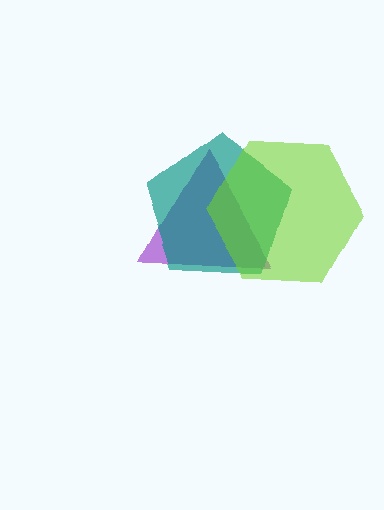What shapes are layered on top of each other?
The layered shapes are: a purple triangle, a teal pentagon, a lime hexagon.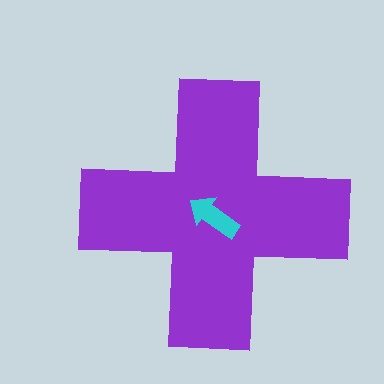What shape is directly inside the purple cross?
The cyan arrow.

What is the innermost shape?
The cyan arrow.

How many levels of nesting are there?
2.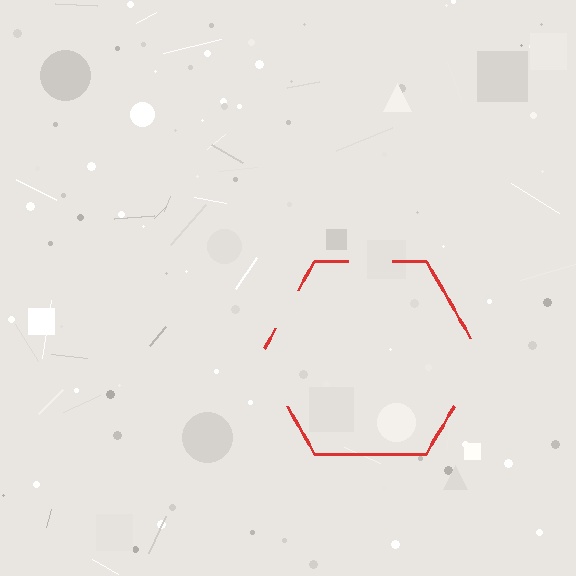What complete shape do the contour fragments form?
The contour fragments form a hexagon.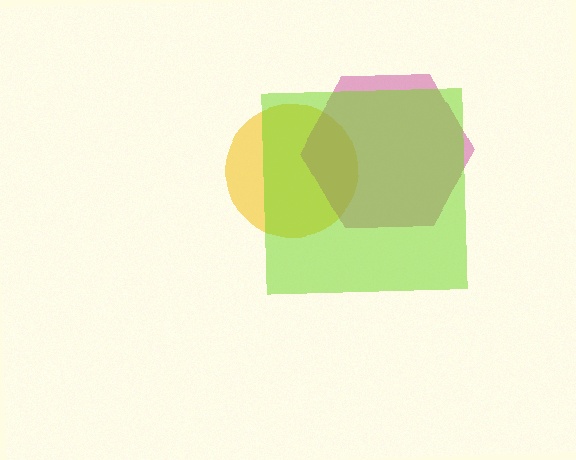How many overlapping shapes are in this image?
There are 3 overlapping shapes in the image.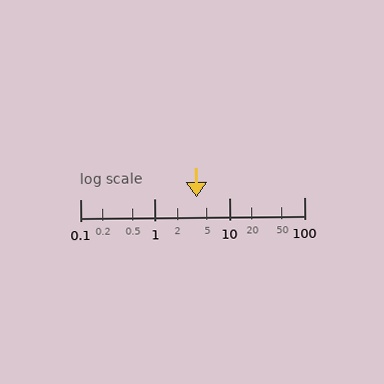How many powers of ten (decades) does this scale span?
The scale spans 3 decades, from 0.1 to 100.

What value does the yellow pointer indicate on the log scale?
The pointer indicates approximately 3.6.